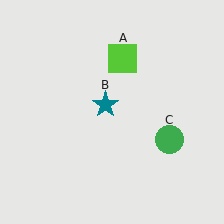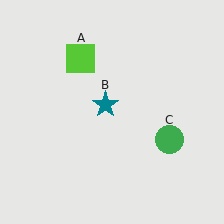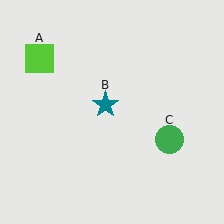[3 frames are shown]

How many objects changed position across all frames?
1 object changed position: lime square (object A).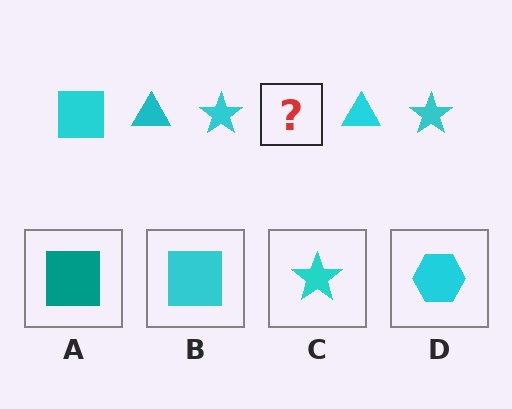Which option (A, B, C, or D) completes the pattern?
B.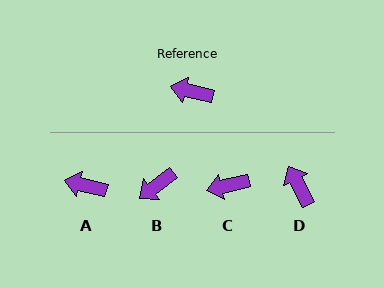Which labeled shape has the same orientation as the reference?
A.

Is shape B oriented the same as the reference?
No, it is off by about 51 degrees.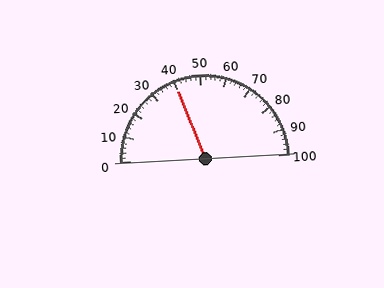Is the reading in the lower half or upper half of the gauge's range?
The reading is in the lower half of the range (0 to 100).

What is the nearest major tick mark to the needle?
The nearest major tick mark is 40.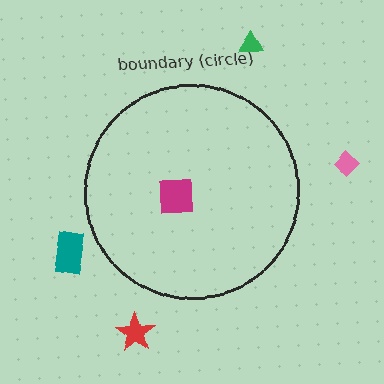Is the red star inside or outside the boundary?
Outside.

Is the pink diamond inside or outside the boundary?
Outside.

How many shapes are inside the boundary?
1 inside, 4 outside.